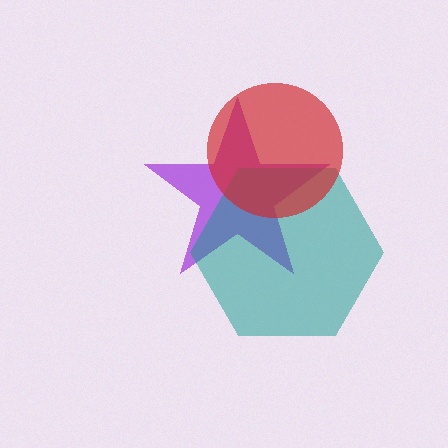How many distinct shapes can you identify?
There are 3 distinct shapes: a purple star, a teal hexagon, a red circle.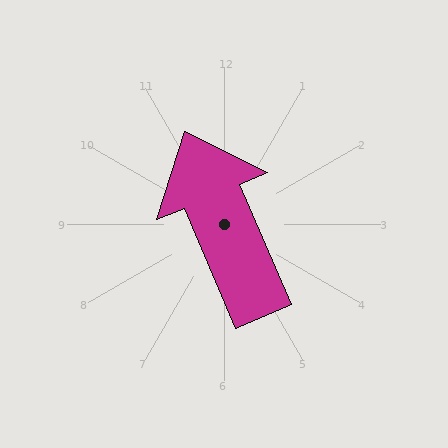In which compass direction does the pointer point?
Northwest.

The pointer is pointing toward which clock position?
Roughly 11 o'clock.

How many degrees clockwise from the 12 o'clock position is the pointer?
Approximately 337 degrees.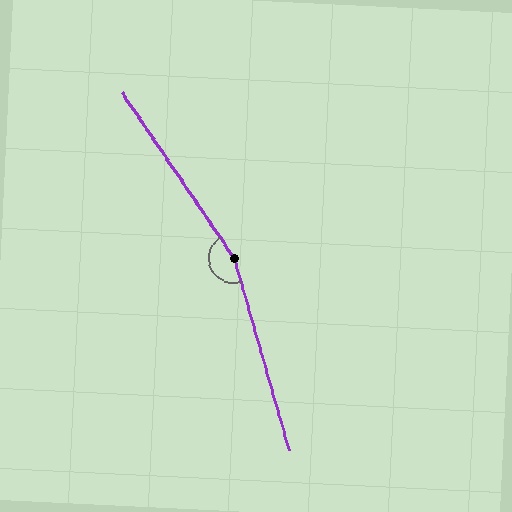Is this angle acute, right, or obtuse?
It is obtuse.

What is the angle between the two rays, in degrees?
Approximately 162 degrees.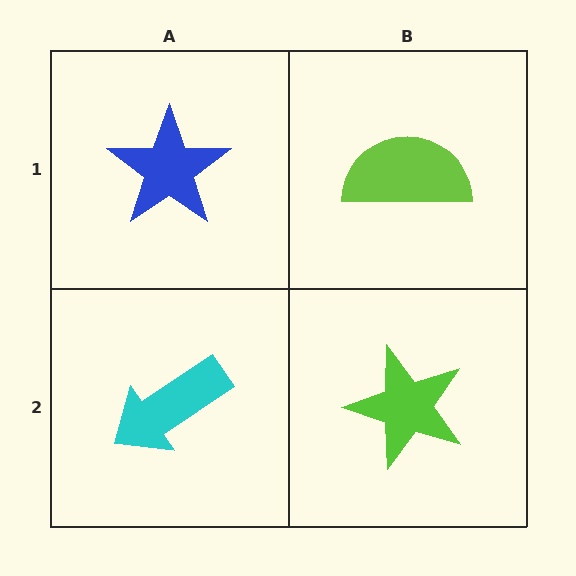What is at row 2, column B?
A lime star.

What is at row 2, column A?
A cyan arrow.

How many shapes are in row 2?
2 shapes.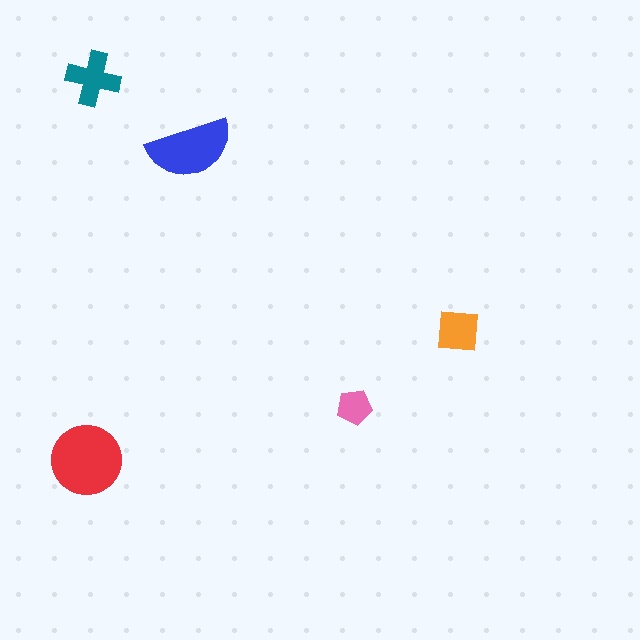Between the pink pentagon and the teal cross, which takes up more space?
The teal cross.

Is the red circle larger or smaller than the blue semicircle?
Larger.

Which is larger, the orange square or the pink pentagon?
The orange square.